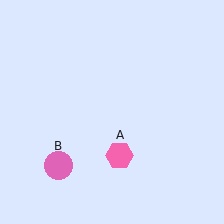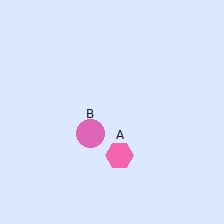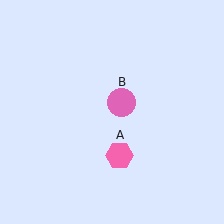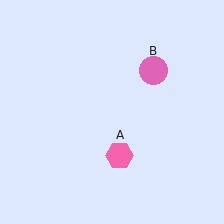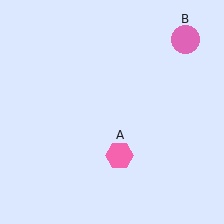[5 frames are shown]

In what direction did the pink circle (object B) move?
The pink circle (object B) moved up and to the right.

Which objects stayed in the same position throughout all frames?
Pink hexagon (object A) remained stationary.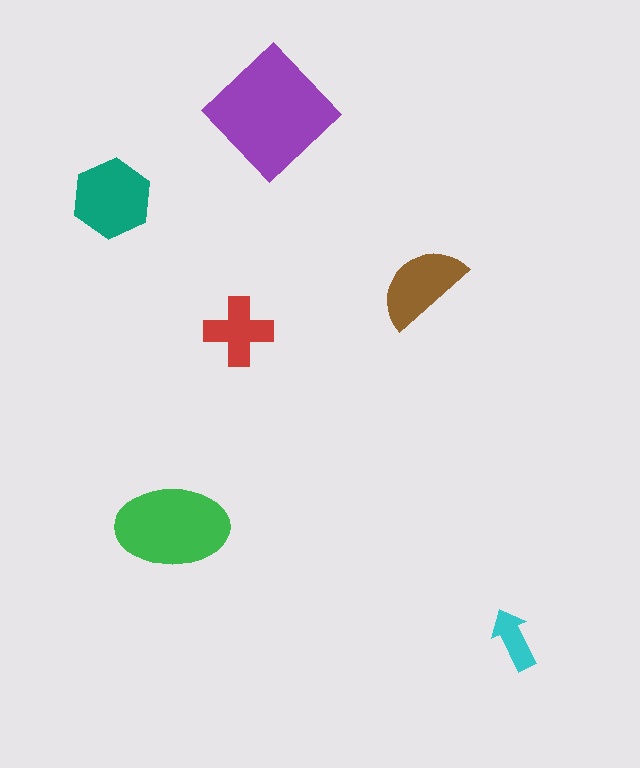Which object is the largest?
The purple diamond.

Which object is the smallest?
The cyan arrow.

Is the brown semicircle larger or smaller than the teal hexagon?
Smaller.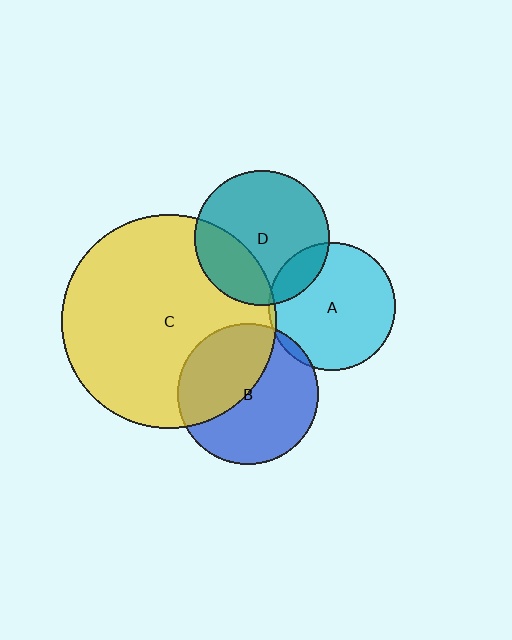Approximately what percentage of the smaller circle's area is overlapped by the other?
Approximately 5%.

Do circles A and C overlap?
Yes.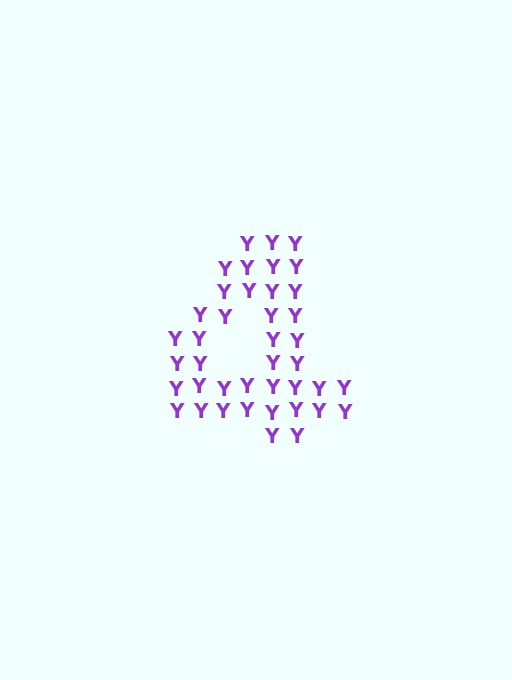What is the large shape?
The large shape is the digit 4.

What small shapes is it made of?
It is made of small letter Y's.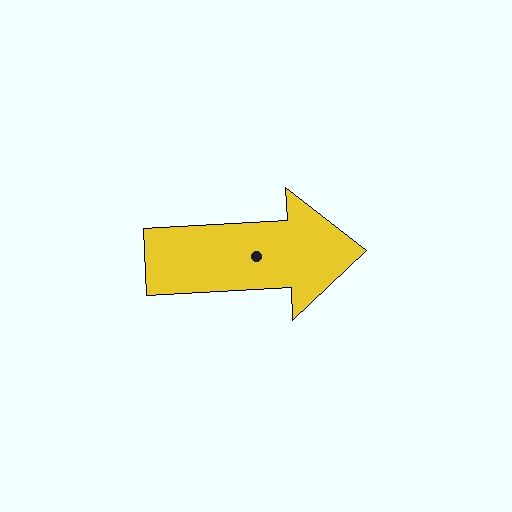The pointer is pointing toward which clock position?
Roughly 3 o'clock.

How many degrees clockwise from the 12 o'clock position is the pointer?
Approximately 87 degrees.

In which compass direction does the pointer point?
East.